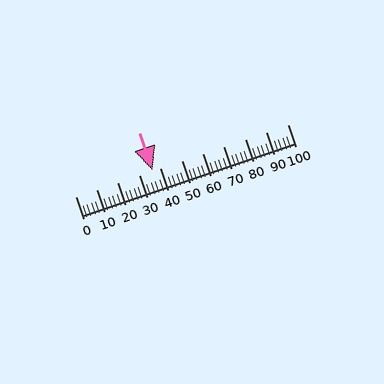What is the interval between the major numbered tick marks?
The major tick marks are spaced 10 units apart.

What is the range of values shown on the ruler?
The ruler shows values from 0 to 100.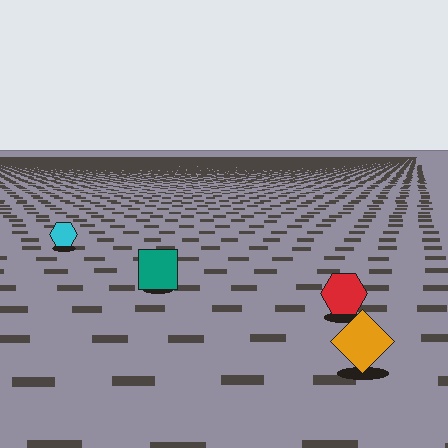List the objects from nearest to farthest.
From nearest to farthest: the orange diamond, the red hexagon, the teal square, the cyan hexagon.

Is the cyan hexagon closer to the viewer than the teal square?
No. The teal square is closer — you can tell from the texture gradient: the ground texture is coarser near it.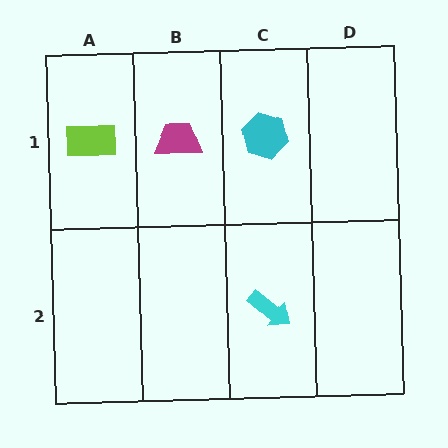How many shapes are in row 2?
1 shape.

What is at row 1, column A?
A lime rectangle.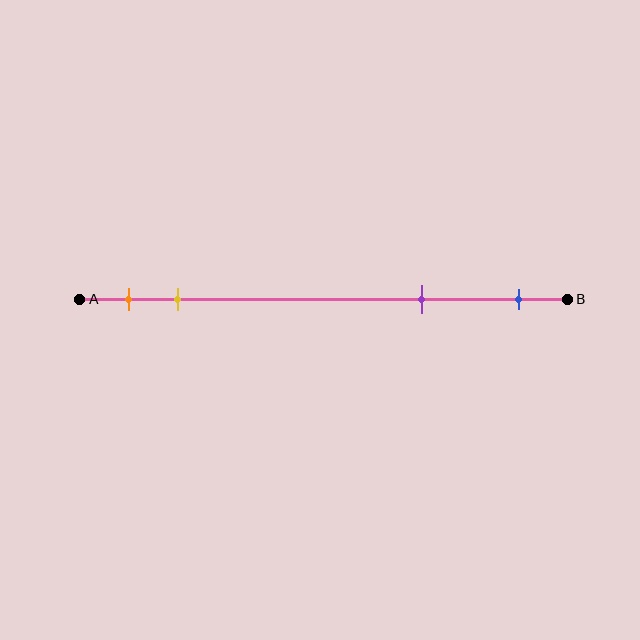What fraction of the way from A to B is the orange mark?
The orange mark is approximately 10% (0.1) of the way from A to B.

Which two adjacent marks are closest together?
The orange and yellow marks are the closest adjacent pair.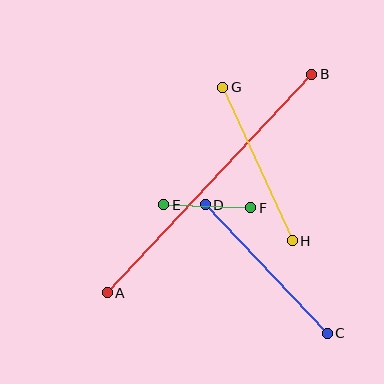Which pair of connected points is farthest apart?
Points A and B are farthest apart.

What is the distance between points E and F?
The distance is approximately 87 pixels.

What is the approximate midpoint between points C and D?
The midpoint is at approximately (266, 269) pixels.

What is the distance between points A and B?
The distance is approximately 299 pixels.